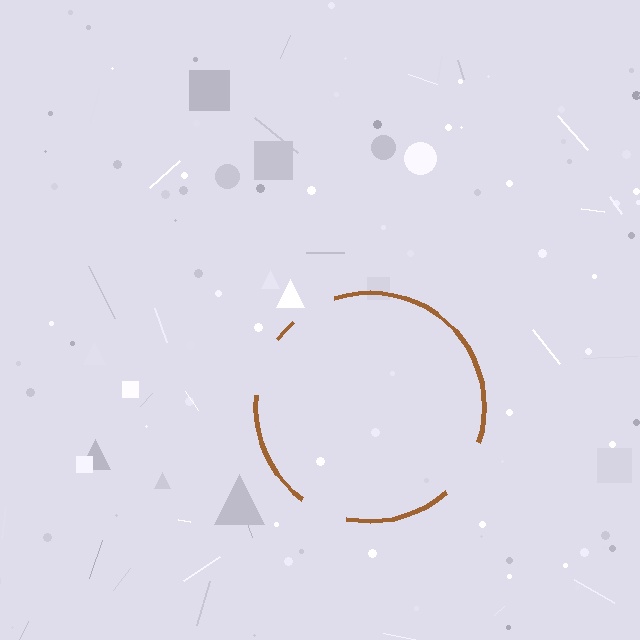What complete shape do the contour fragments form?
The contour fragments form a circle.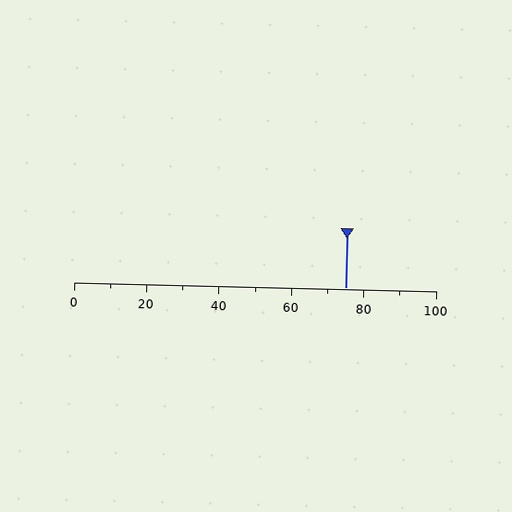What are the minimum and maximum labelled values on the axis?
The axis runs from 0 to 100.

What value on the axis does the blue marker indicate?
The marker indicates approximately 75.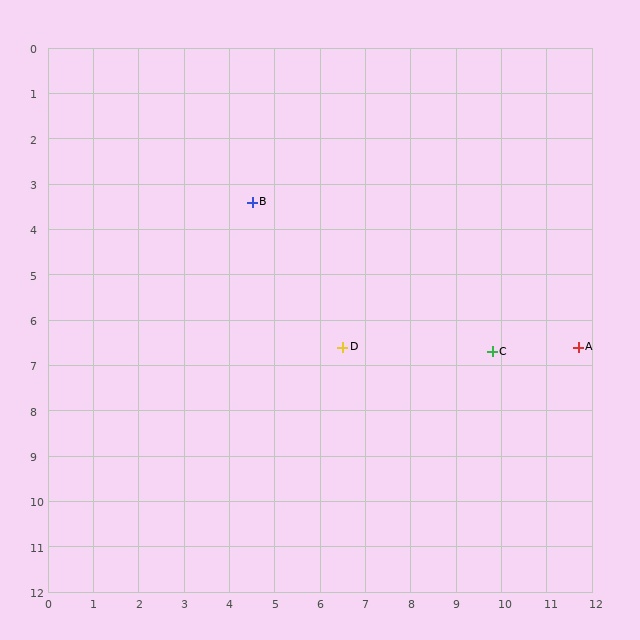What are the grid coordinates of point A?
Point A is at approximately (11.7, 6.6).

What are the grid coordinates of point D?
Point D is at approximately (6.5, 6.6).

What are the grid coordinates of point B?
Point B is at approximately (4.5, 3.4).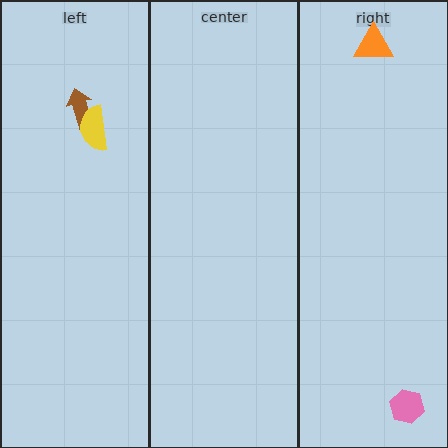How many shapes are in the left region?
2.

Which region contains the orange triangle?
The right region.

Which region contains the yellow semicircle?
The left region.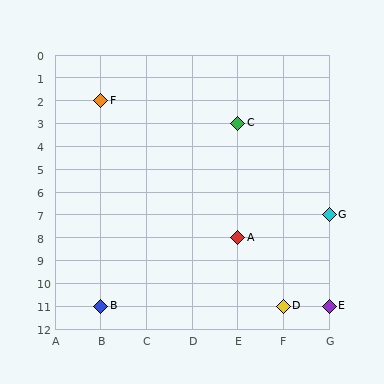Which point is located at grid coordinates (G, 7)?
Point G is at (G, 7).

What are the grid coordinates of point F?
Point F is at grid coordinates (B, 2).